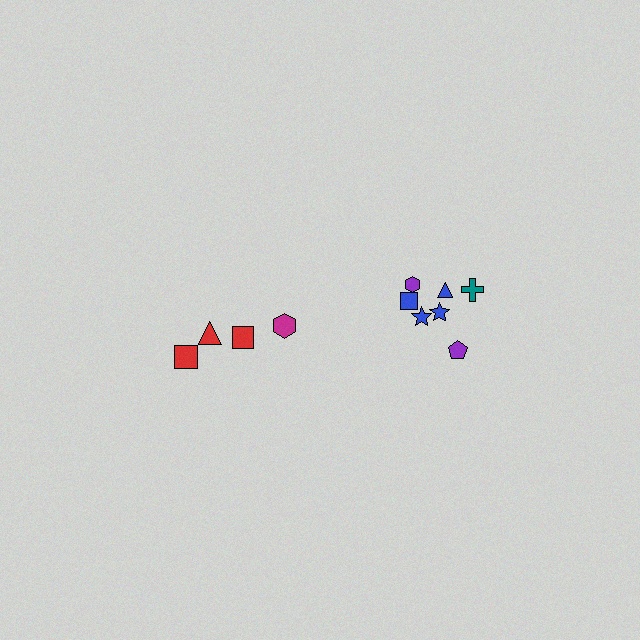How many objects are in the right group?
There are 7 objects.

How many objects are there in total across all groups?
There are 11 objects.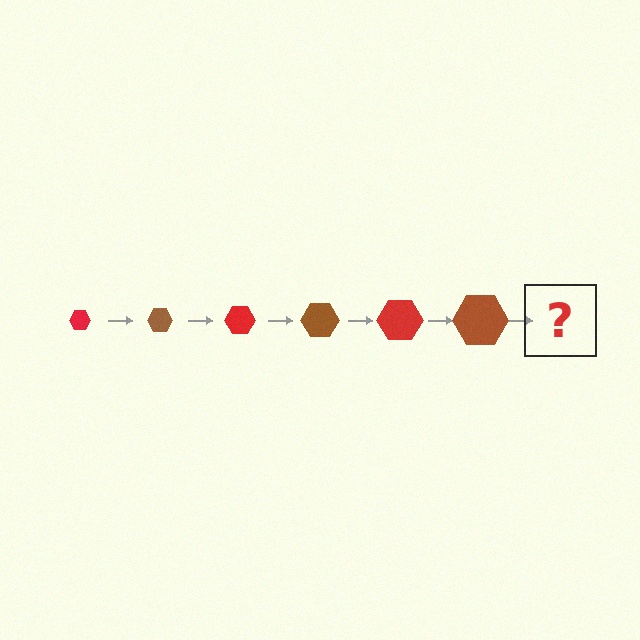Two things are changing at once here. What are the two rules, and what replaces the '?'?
The two rules are that the hexagon grows larger each step and the color cycles through red and brown. The '?' should be a red hexagon, larger than the previous one.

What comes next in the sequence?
The next element should be a red hexagon, larger than the previous one.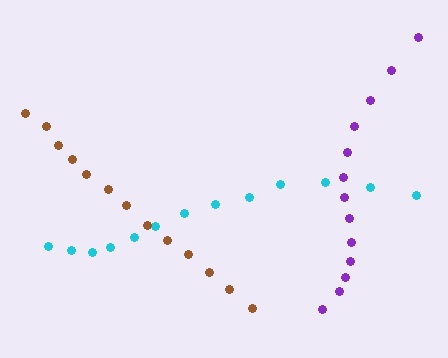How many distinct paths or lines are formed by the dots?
There are 3 distinct paths.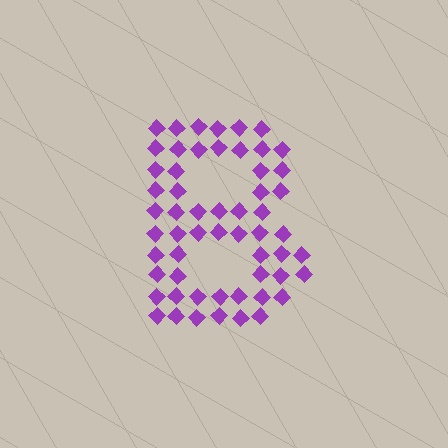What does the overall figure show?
The overall figure shows the letter B.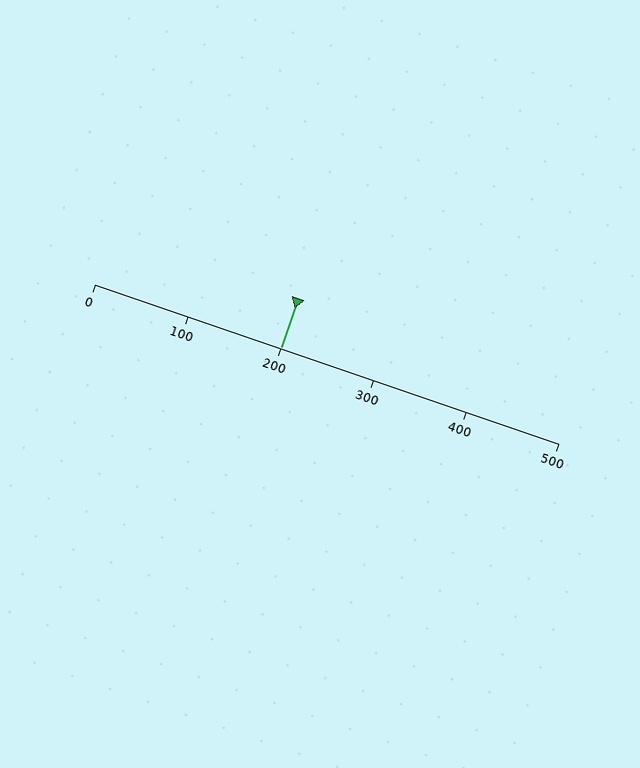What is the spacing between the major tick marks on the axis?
The major ticks are spaced 100 apart.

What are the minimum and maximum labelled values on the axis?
The axis runs from 0 to 500.